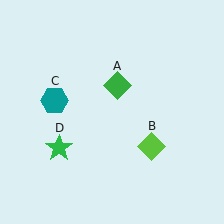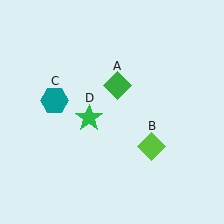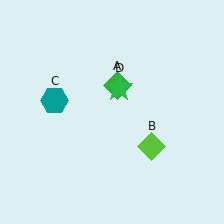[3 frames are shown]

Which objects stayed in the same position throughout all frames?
Green diamond (object A) and lime diamond (object B) and teal hexagon (object C) remained stationary.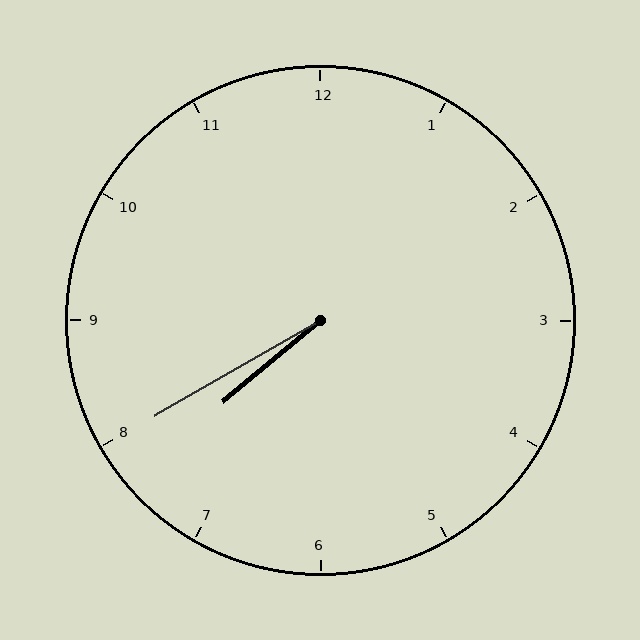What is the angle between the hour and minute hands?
Approximately 10 degrees.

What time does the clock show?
7:40.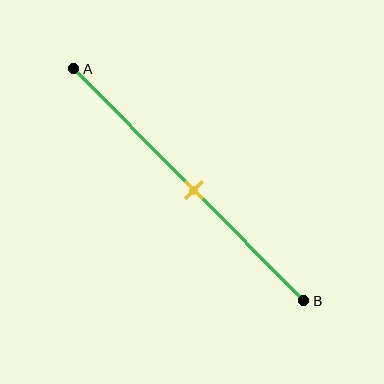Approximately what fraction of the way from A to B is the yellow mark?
The yellow mark is approximately 50% of the way from A to B.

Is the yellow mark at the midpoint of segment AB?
Yes, the mark is approximately at the midpoint.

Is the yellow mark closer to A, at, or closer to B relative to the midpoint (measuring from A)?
The yellow mark is approximately at the midpoint of segment AB.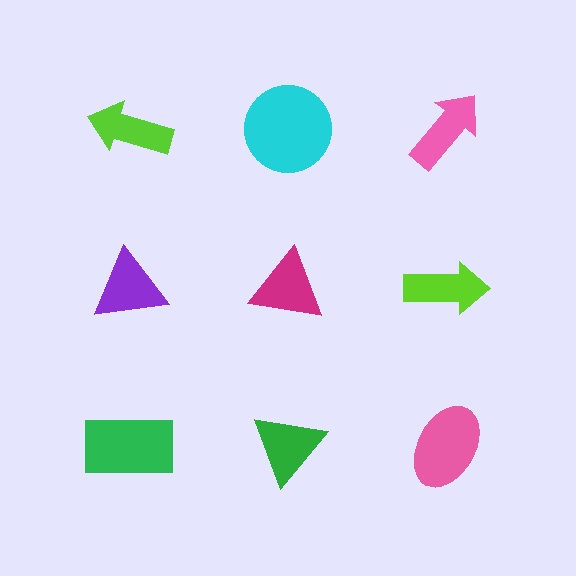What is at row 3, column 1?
A green rectangle.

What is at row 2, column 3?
A lime arrow.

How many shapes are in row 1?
3 shapes.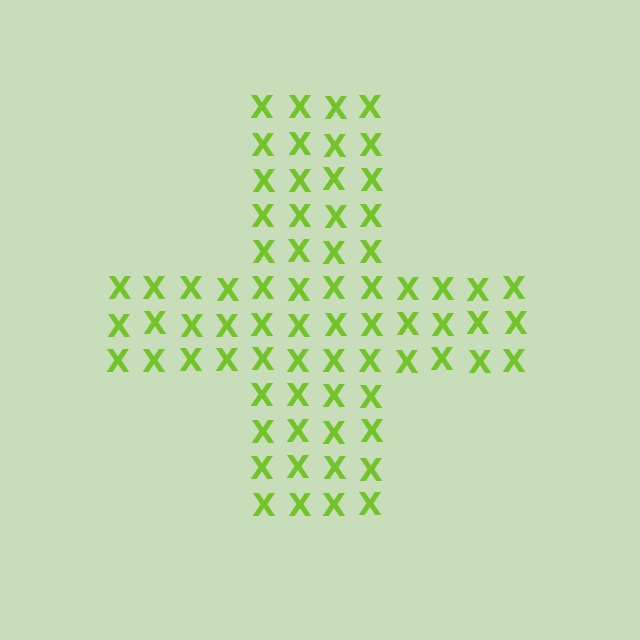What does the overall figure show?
The overall figure shows a cross.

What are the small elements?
The small elements are letter X's.